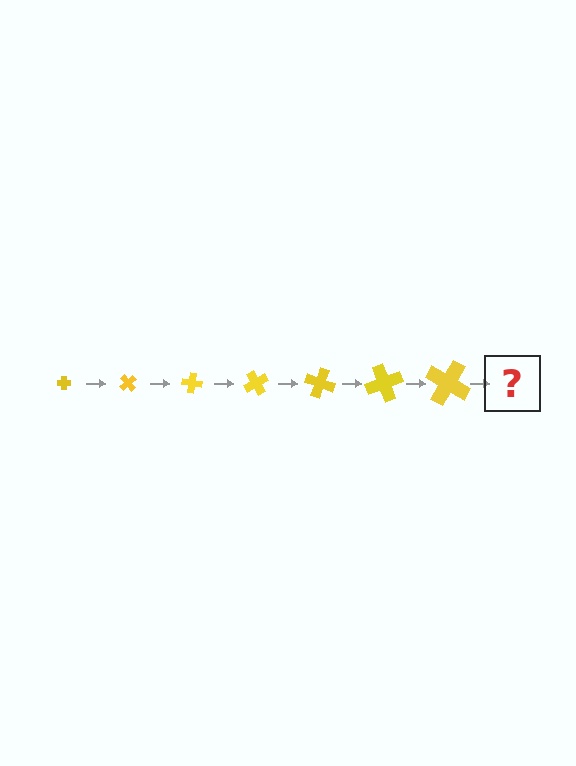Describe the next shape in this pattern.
It should be a cross, larger than the previous one and rotated 350 degrees from the start.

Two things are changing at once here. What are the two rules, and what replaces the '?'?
The two rules are that the cross grows larger each step and it rotates 50 degrees each step. The '?' should be a cross, larger than the previous one and rotated 350 degrees from the start.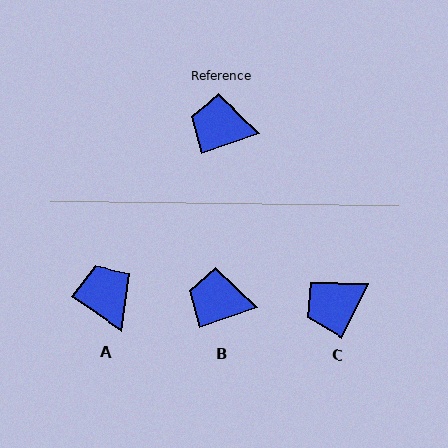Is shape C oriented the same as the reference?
No, it is off by about 44 degrees.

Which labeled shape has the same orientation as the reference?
B.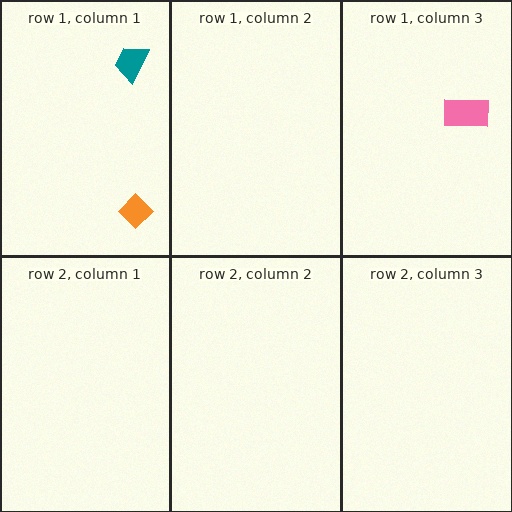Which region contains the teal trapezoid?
The row 1, column 1 region.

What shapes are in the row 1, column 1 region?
The orange diamond, the teal trapezoid.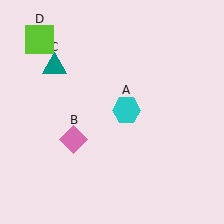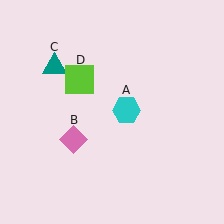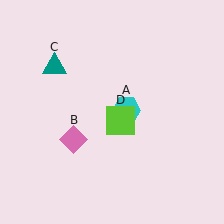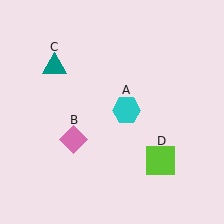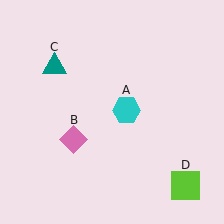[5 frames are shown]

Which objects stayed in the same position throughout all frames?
Cyan hexagon (object A) and pink diamond (object B) and teal triangle (object C) remained stationary.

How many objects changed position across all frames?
1 object changed position: lime square (object D).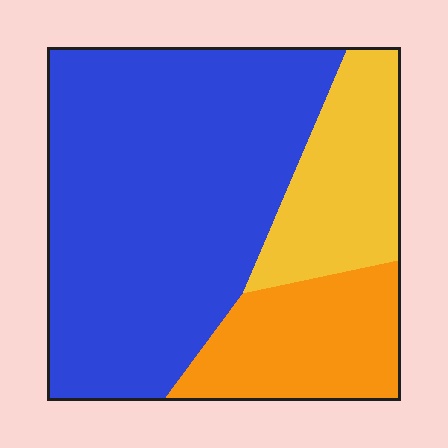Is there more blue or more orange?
Blue.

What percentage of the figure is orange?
Orange takes up between a sixth and a third of the figure.